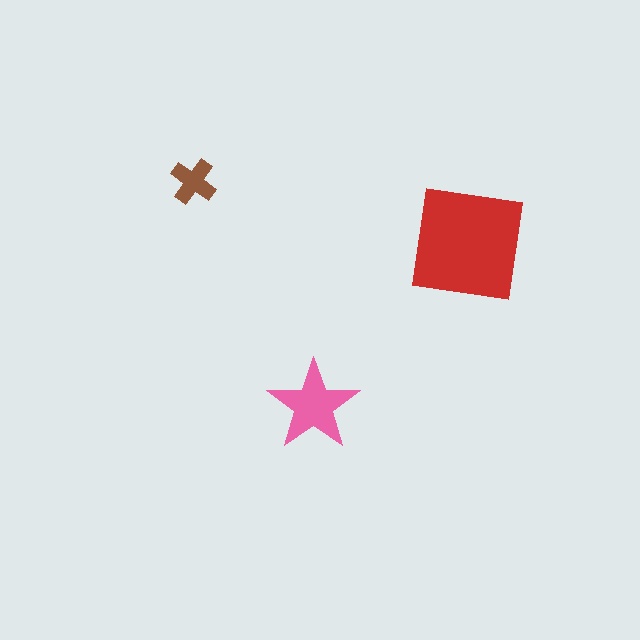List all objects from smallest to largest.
The brown cross, the pink star, the red square.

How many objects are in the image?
There are 3 objects in the image.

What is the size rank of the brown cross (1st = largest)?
3rd.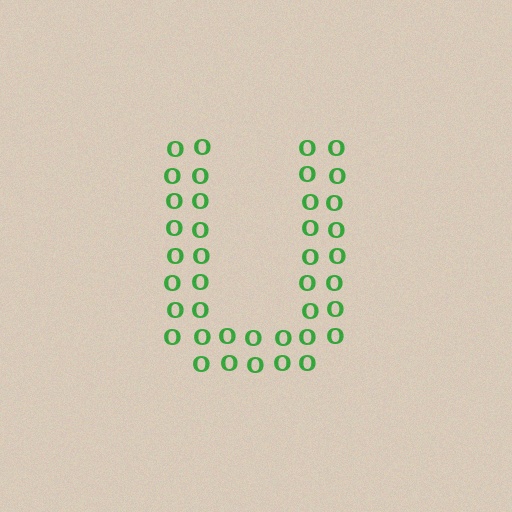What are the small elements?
The small elements are letter O's.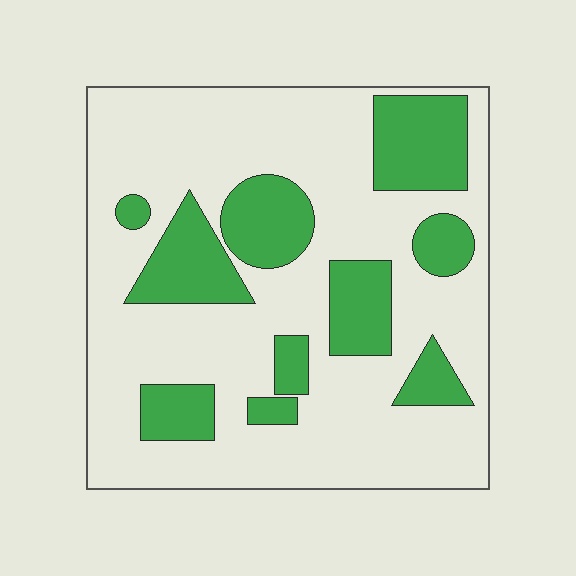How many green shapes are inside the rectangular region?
10.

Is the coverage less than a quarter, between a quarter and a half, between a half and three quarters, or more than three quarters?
Between a quarter and a half.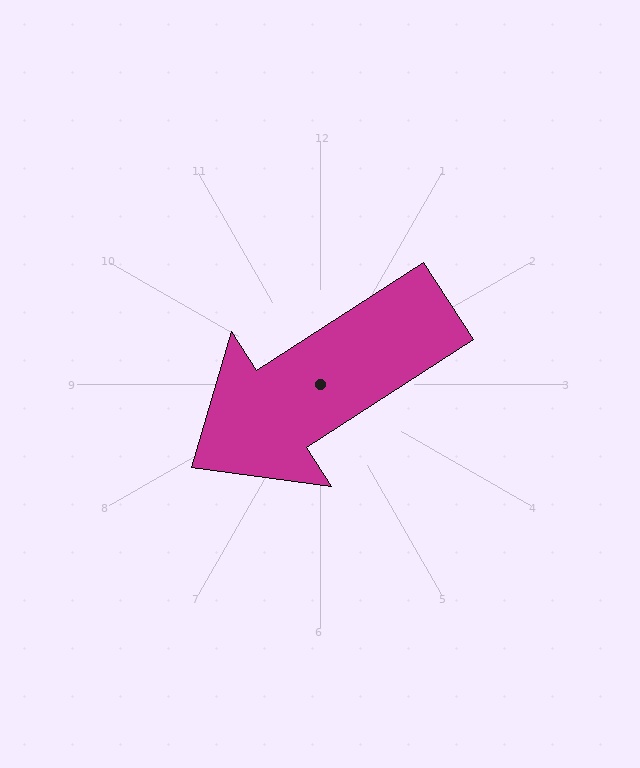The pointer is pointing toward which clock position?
Roughly 8 o'clock.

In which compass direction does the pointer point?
Southwest.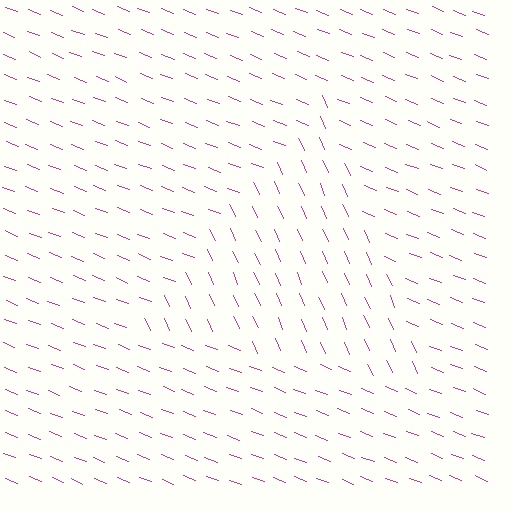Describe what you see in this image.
The image is filled with small magenta line segments. A triangle region in the image has lines oriented differently from the surrounding lines, creating a visible texture boundary.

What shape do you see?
I see a triangle.